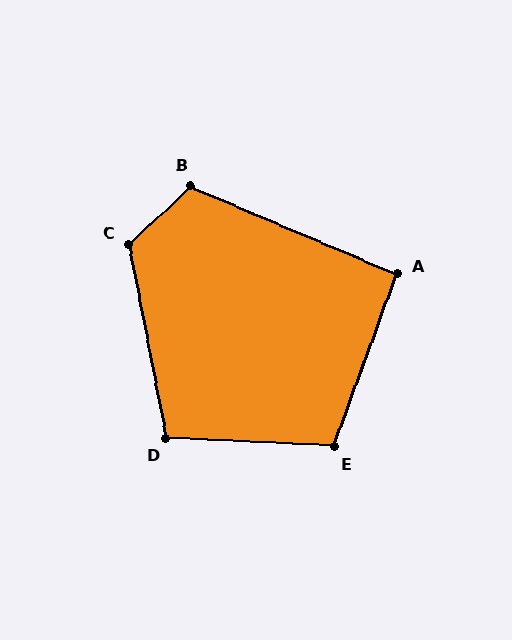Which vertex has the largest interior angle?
C, at approximately 122 degrees.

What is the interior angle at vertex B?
Approximately 114 degrees (obtuse).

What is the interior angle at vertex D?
Approximately 104 degrees (obtuse).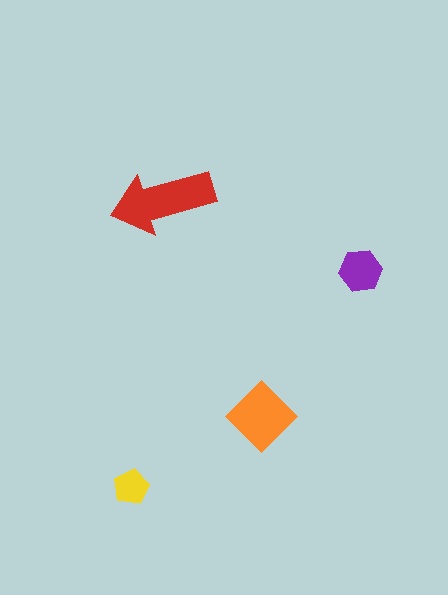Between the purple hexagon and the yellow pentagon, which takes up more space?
The purple hexagon.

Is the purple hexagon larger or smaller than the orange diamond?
Smaller.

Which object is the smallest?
The yellow pentagon.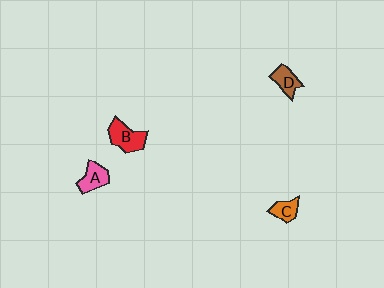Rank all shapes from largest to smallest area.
From largest to smallest: B (red), A (pink), D (brown), C (orange).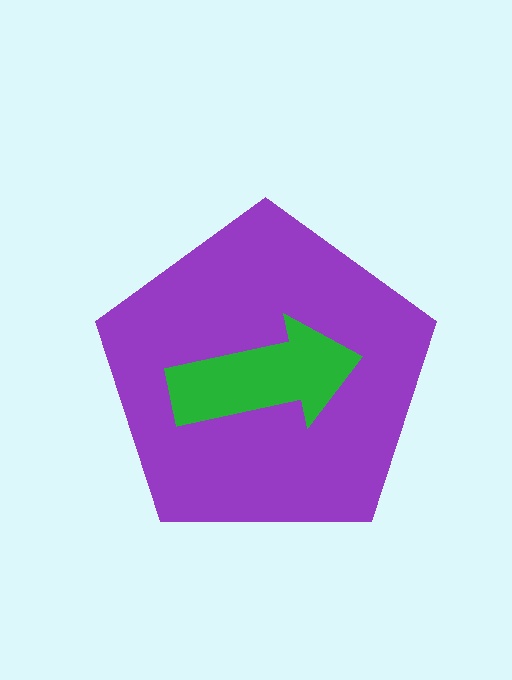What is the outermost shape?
The purple pentagon.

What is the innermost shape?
The green arrow.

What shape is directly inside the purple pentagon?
The green arrow.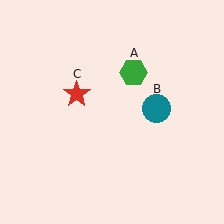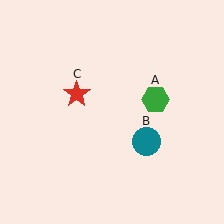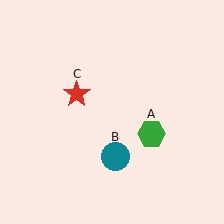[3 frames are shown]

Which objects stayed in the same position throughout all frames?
Red star (object C) remained stationary.